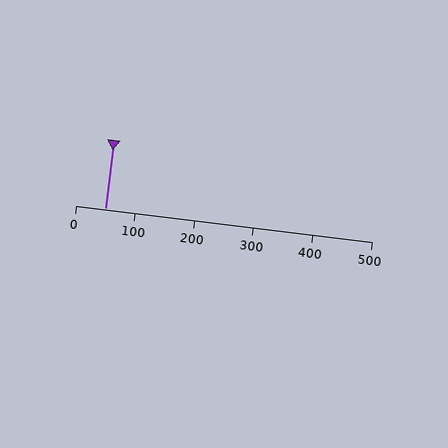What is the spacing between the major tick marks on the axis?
The major ticks are spaced 100 apart.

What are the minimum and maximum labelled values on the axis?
The axis runs from 0 to 500.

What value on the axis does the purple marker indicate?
The marker indicates approximately 50.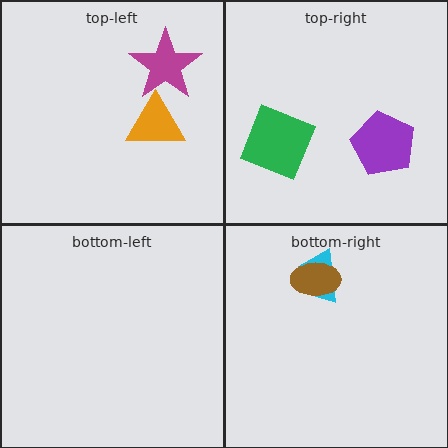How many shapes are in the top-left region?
2.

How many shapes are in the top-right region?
2.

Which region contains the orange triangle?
The top-left region.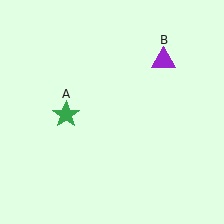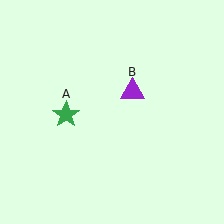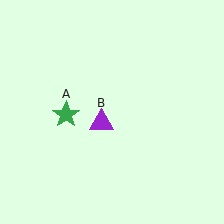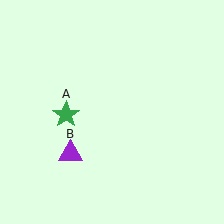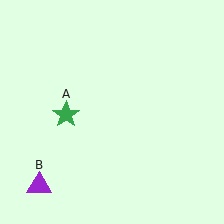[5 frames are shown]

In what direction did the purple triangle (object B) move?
The purple triangle (object B) moved down and to the left.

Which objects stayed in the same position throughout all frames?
Green star (object A) remained stationary.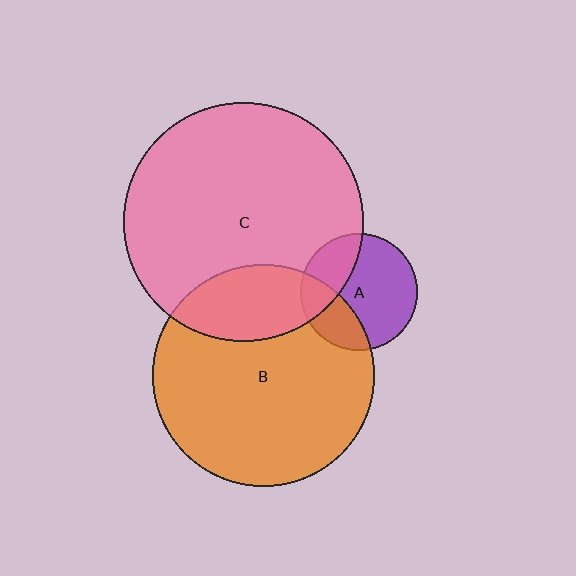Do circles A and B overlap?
Yes.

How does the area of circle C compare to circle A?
Approximately 4.2 times.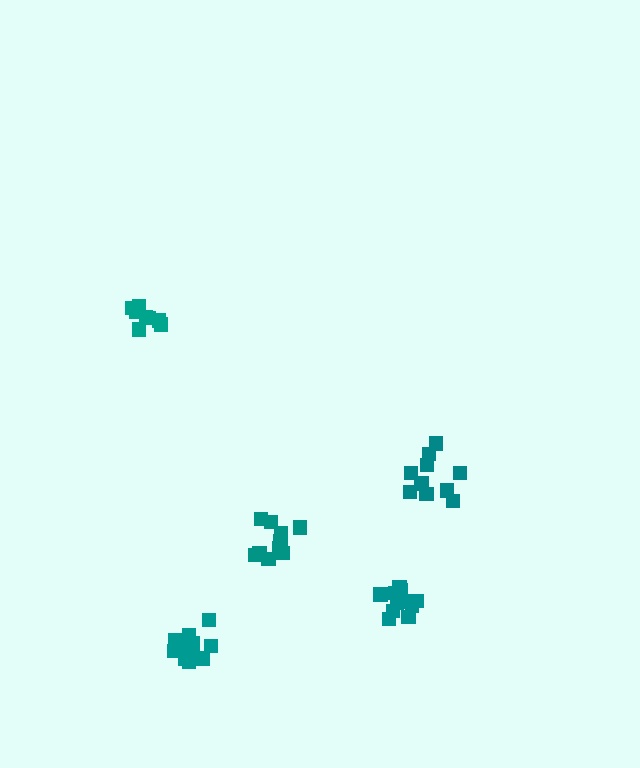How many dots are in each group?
Group 1: 11 dots, Group 2: 11 dots, Group 3: 13 dots, Group 4: 8 dots, Group 5: 10 dots (53 total).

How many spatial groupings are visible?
There are 5 spatial groupings.